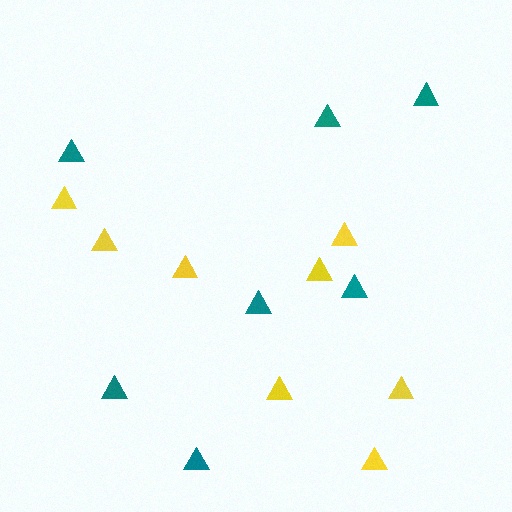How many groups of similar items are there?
There are 2 groups: one group of yellow triangles (8) and one group of teal triangles (7).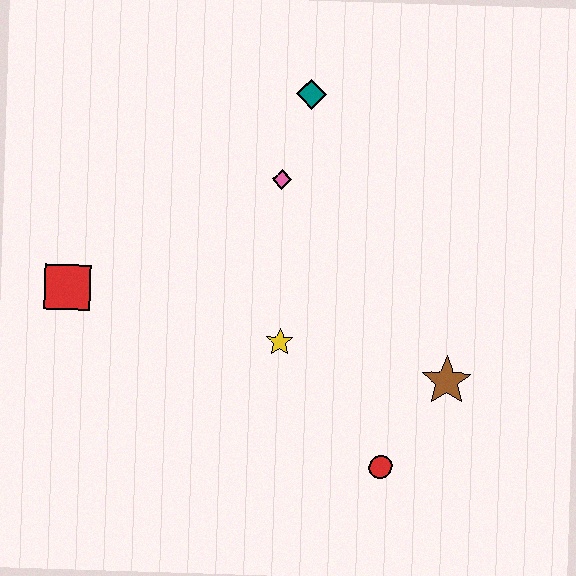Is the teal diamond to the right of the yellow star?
Yes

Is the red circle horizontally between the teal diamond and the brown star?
Yes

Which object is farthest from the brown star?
The red square is farthest from the brown star.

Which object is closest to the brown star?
The red circle is closest to the brown star.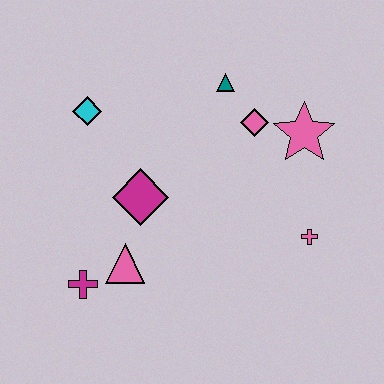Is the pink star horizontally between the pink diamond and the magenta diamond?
No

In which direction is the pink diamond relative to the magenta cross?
The pink diamond is to the right of the magenta cross.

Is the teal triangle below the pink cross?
No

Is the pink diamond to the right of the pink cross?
No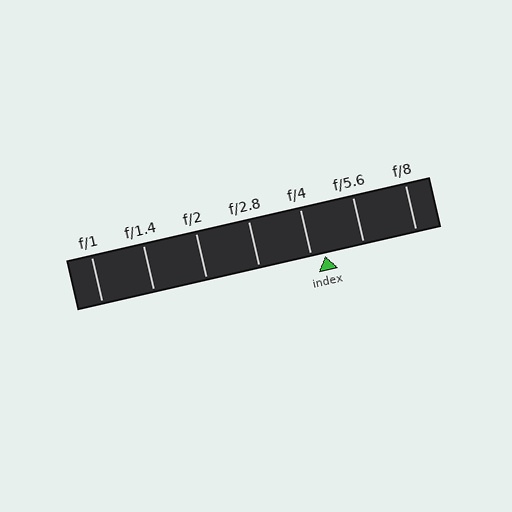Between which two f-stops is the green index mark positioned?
The index mark is between f/4 and f/5.6.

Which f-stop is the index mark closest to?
The index mark is closest to f/4.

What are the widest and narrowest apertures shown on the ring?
The widest aperture shown is f/1 and the narrowest is f/8.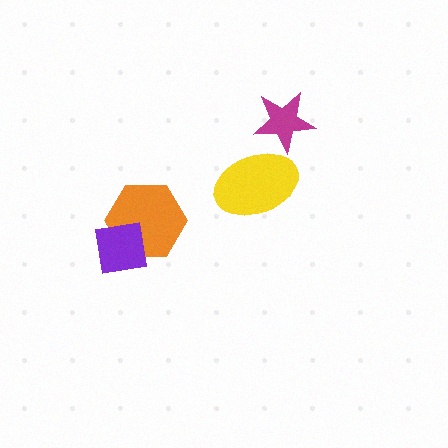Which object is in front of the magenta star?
The yellow ellipse is in front of the magenta star.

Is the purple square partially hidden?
No, no other shape covers it.